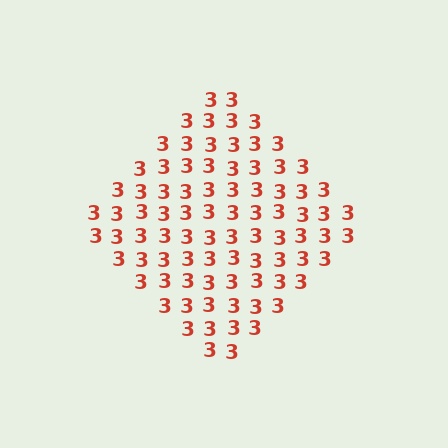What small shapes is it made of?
It is made of small digit 3's.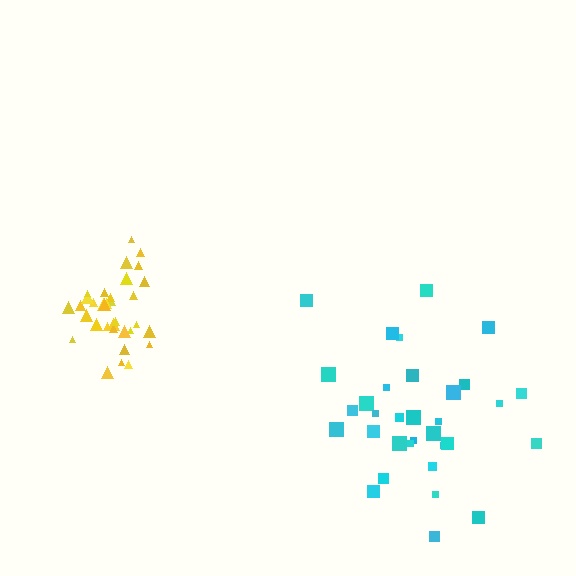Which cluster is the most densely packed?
Yellow.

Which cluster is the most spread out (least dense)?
Cyan.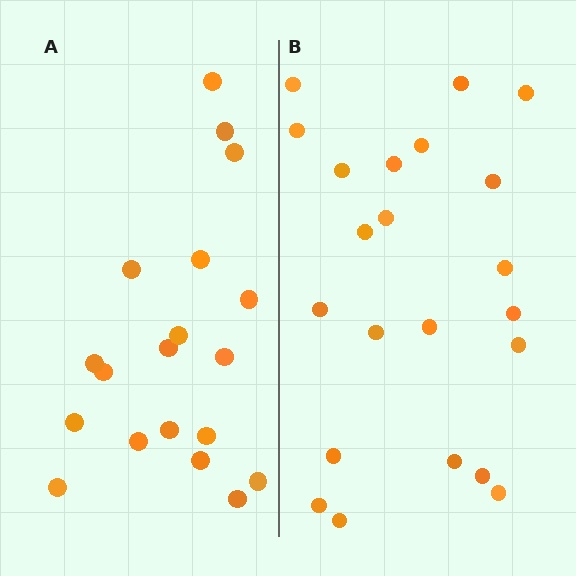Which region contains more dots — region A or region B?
Region B (the right region) has more dots.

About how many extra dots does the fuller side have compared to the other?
Region B has just a few more — roughly 2 or 3 more dots than region A.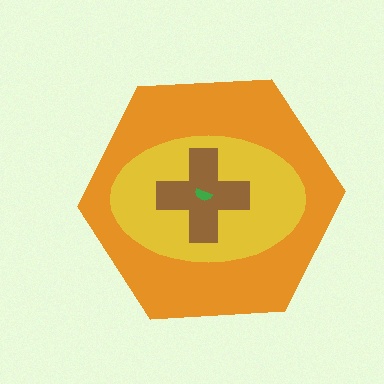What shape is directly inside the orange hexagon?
The yellow ellipse.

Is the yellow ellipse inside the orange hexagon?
Yes.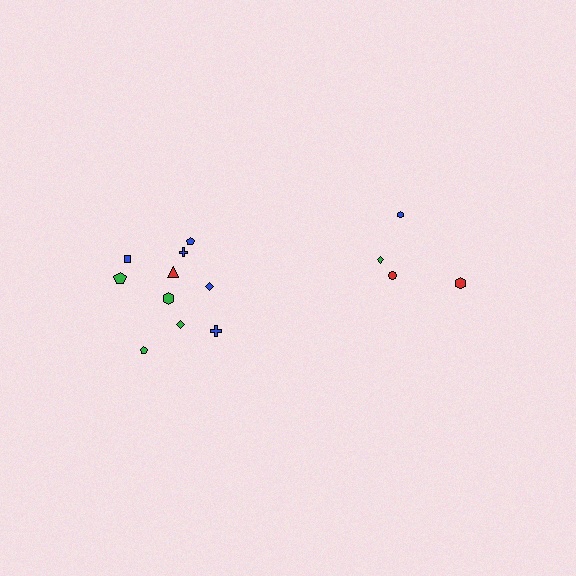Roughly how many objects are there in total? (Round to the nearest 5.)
Roughly 15 objects in total.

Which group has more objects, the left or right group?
The left group.